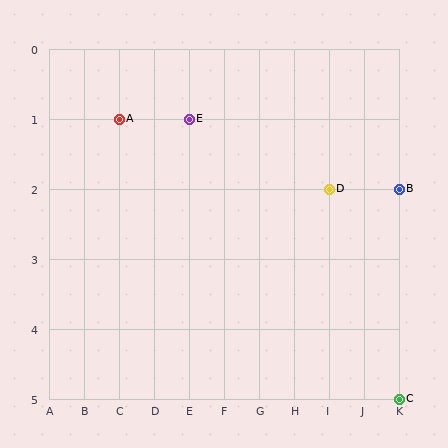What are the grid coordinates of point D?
Point D is at grid coordinates (I, 2).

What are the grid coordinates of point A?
Point A is at grid coordinates (C, 1).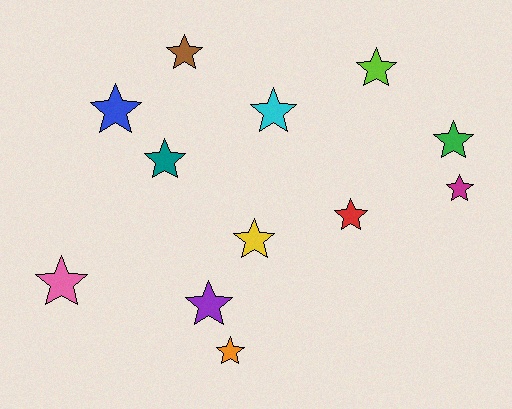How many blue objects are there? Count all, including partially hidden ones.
There is 1 blue object.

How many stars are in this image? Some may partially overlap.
There are 12 stars.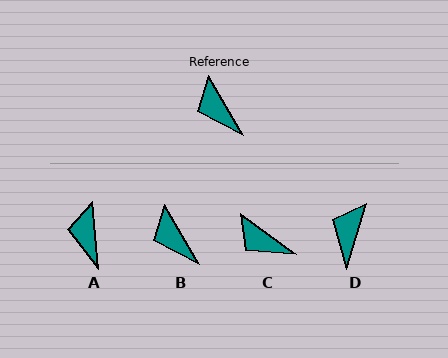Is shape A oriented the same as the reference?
No, it is off by about 25 degrees.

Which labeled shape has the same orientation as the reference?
B.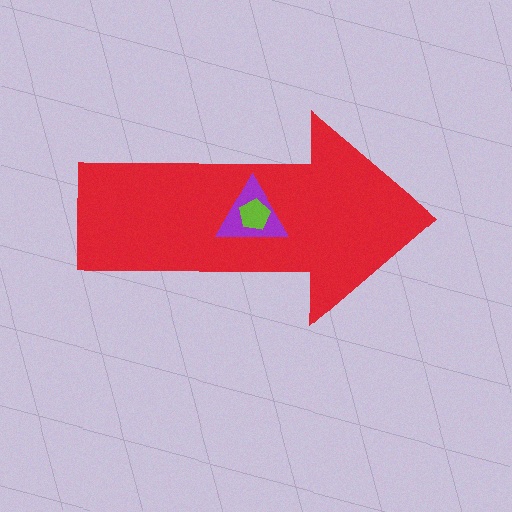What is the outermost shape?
The red arrow.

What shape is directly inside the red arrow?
The purple triangle.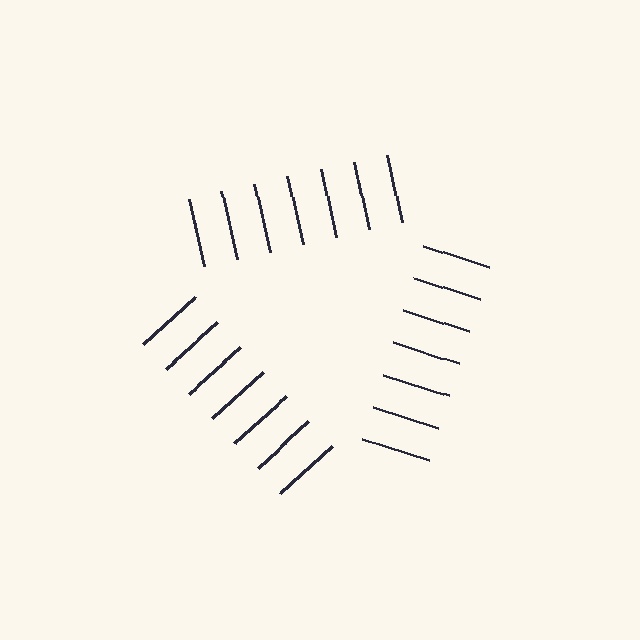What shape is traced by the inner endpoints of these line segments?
An illusory triangle — the line segments terminate on its edges but no continuous stroke is drawn.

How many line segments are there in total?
21 — 7 along each of the 3 edges.